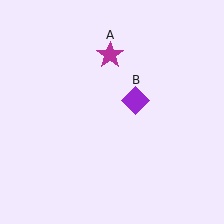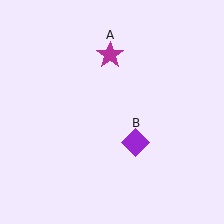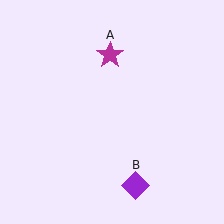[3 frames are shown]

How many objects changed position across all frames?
1 object changed position: purple diamond (object B).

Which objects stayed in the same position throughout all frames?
Magenta star (object A) remained stationary.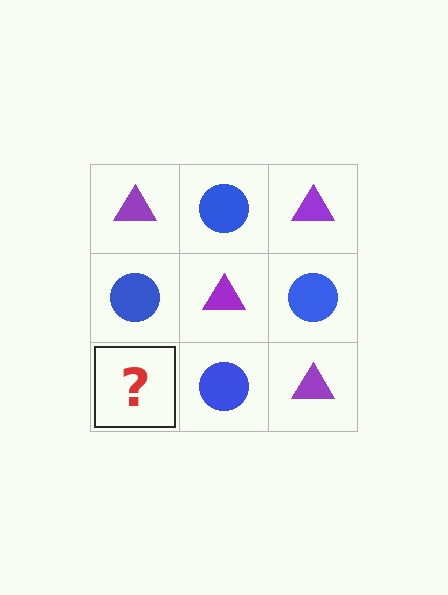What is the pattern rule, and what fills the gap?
The rule is that it alternates purple triangle and blue circle in a checkerboard pattern. The gap should be filled with a purple triangle.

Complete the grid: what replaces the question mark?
The question mark should be replaced with a purple triangle.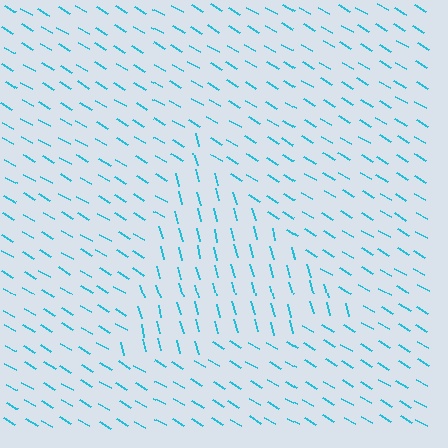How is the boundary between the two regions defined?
The boundary is defined purely by a change in line orientation (approximately 45 degrees difference). All lines are the same color and thickness.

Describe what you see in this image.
The image is filled with small cyan line segments. A triangle region in the image has lines oriented differently from the surrounding lines, creating a visible texture boundary.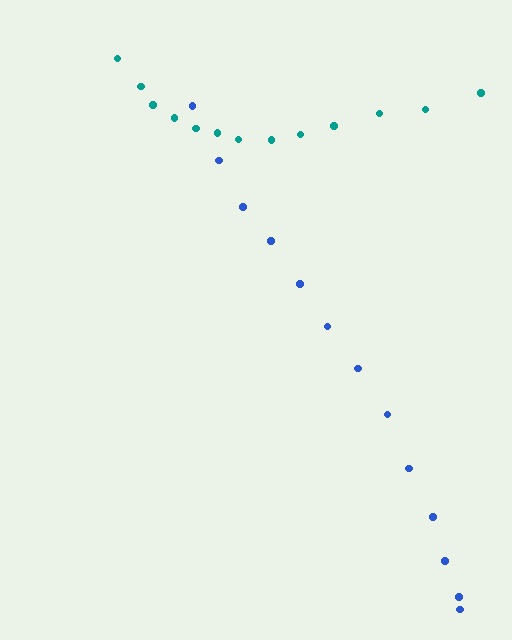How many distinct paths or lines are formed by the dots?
There are 2 distinct paths.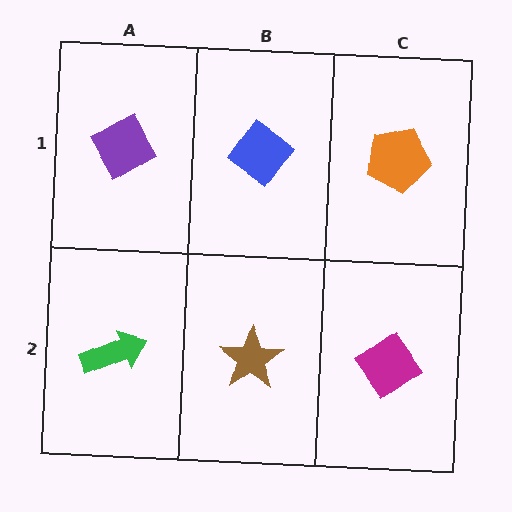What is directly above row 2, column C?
An orange pentagon.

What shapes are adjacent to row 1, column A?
A green arrow (row 2, column A), a blue diamond (row 1, column B).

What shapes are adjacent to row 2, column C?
An orange pentagon (row 1, column C), a brown star (row 2, column B).